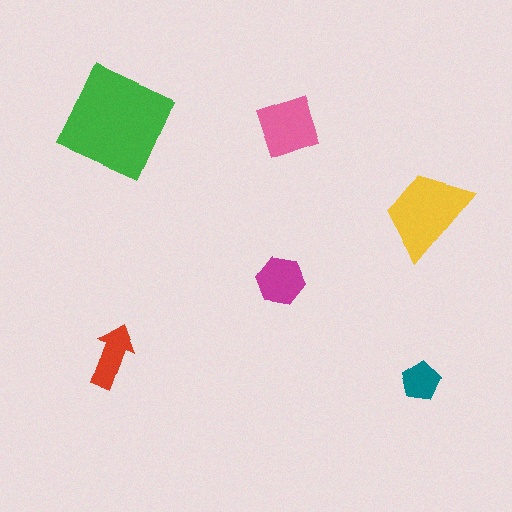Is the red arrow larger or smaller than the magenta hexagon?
Smaller.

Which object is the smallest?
The teal pentagon.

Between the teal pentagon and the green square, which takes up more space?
The green square.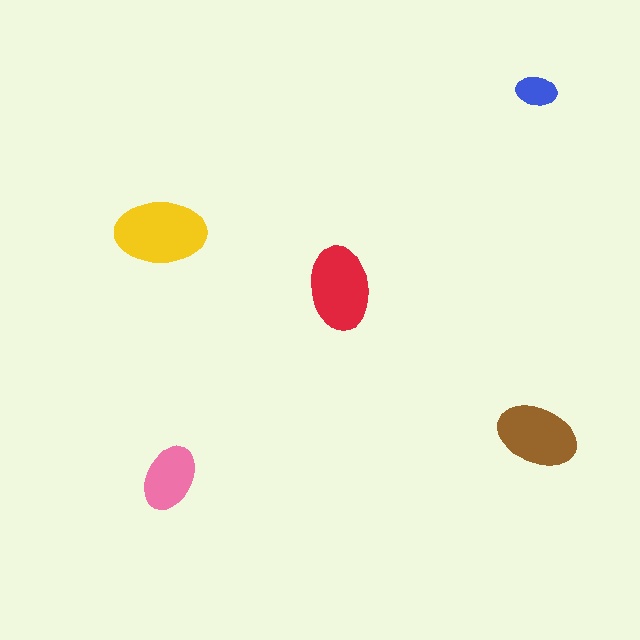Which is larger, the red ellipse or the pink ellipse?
The red one.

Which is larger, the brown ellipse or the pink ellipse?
The brown one.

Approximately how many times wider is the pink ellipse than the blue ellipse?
About 1.5 times wider.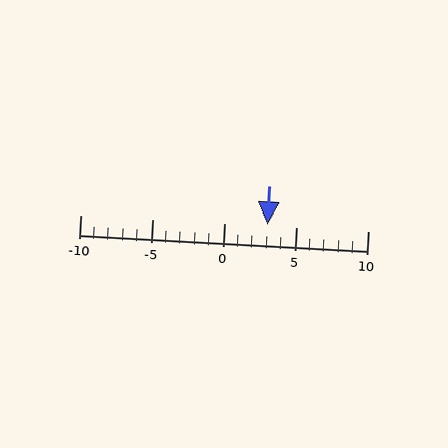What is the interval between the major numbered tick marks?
The major tick marks are spaced 5 units apart.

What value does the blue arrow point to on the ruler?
The blue arrow points to approximately 3.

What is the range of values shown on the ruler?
The ruler shows values from -10 to 10.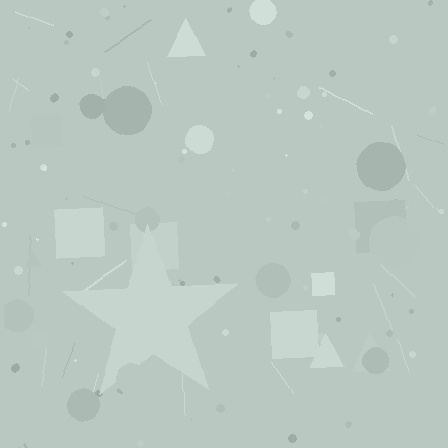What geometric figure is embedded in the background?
A star is embedded in the background.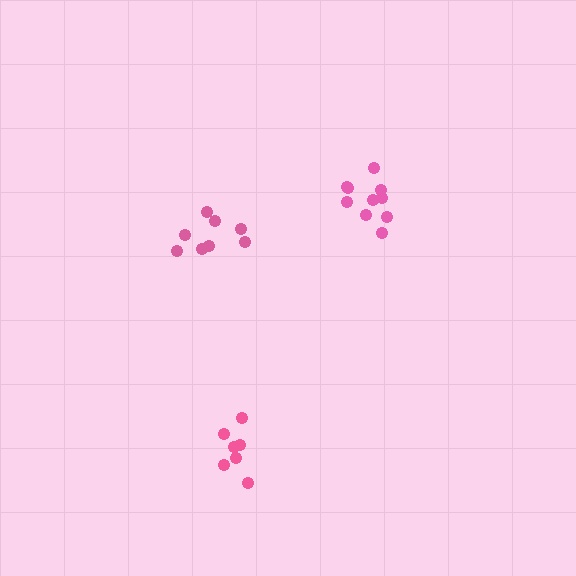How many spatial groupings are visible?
There are 3 spatial groupings.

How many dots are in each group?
Group 1: 10 dots, Group 2: 8 dots, Group 3: 7 dots (25 total).